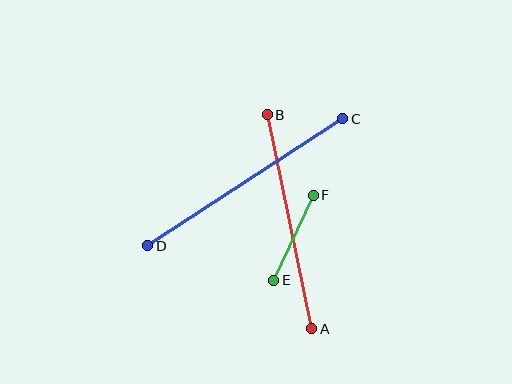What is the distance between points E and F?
The distance is approximately 94 pixels.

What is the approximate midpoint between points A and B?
The midpoint is at approximately (289, 222) pixels.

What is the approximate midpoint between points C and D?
The midpoint is at approximately (245, 182) pixels.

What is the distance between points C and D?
The distance is approximately 232 pixels.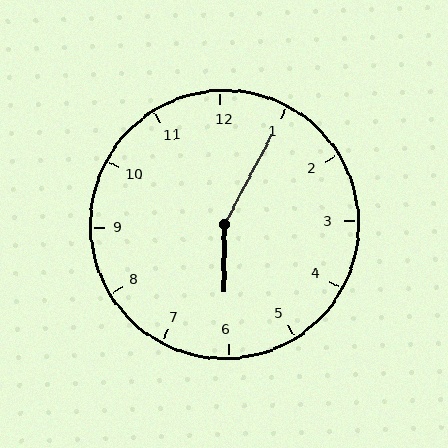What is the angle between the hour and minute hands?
Approximately 152 degrees.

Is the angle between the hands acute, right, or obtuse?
It is obtuse.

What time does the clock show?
6:05.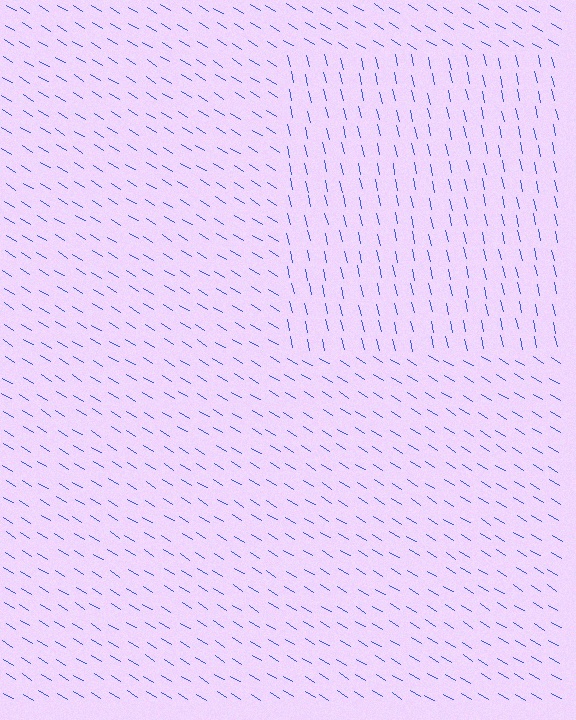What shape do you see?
I see a rectangle.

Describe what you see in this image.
The image is filled with small blue line segments. A rectangle region in the image has lines oriented differently from the surrounding lines, creating a visible texture boundary.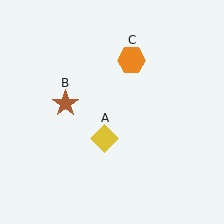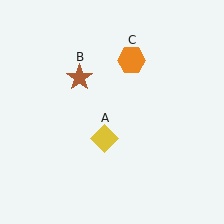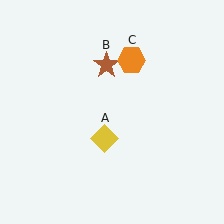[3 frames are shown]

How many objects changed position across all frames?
1 object changed position: brown star (object B).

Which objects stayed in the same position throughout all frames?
Yellow diamond (object A) and orange hexagon (object C) remained stationary.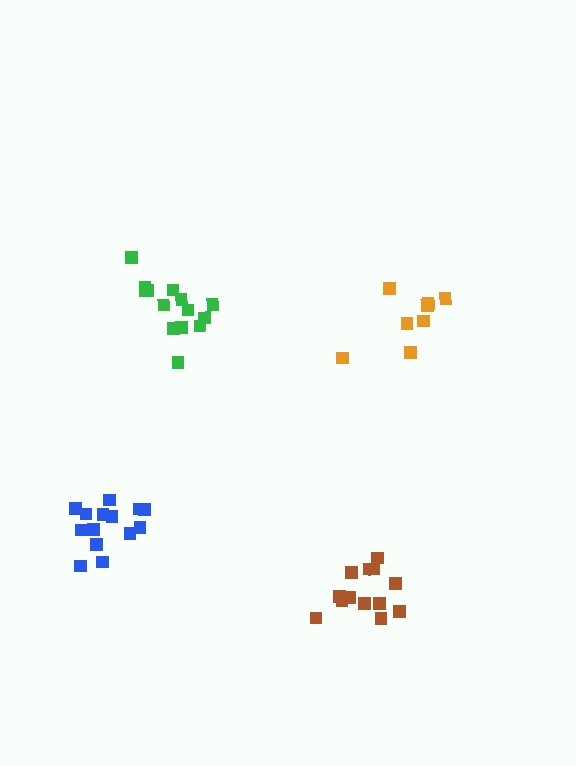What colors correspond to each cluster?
The clusters are colored: green, brown, orange, blue.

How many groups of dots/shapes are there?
There are 4 groups.